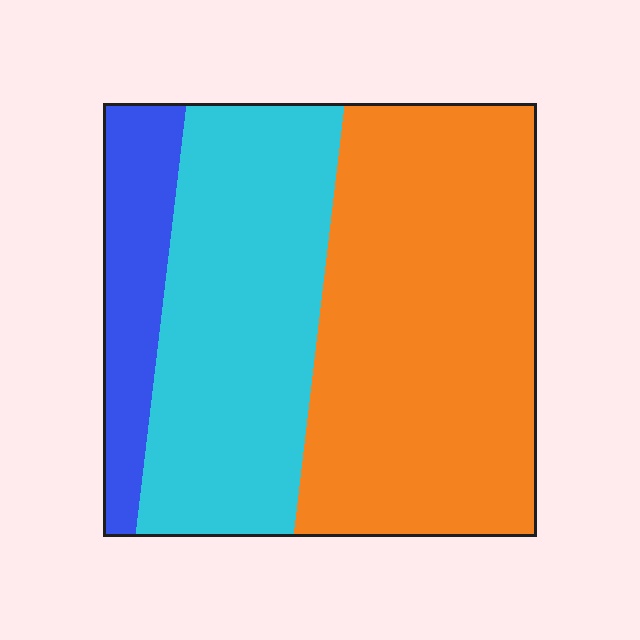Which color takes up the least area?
Blue, at roughly 15%.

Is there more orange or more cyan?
Orange.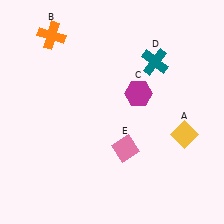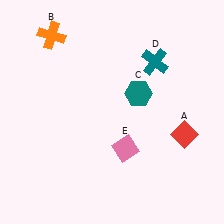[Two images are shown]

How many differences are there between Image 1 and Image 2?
There are 2 differences between the two images.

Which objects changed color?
A changed from yellow to red. C changed from magenta to teal.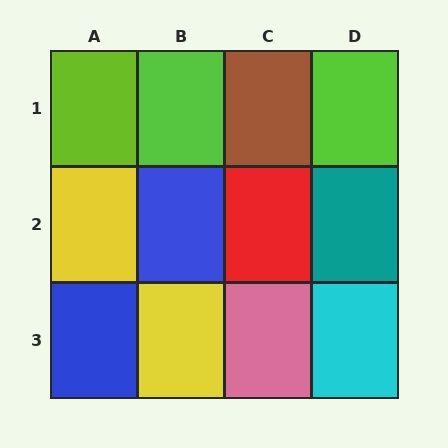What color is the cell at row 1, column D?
Lime.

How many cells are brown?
1 cell is brown.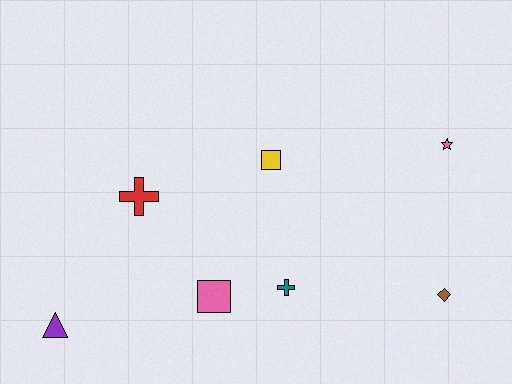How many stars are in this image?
There is 1 star.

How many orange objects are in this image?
There are no orange objects.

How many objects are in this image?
There are 7 objects.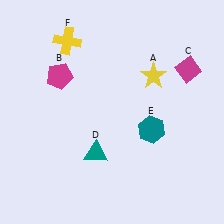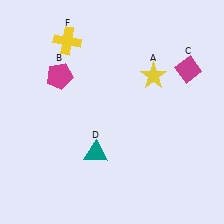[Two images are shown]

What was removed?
The teal hexagon (E) was removed in Image 2.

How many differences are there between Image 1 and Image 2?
There is 1 difference between the two images.